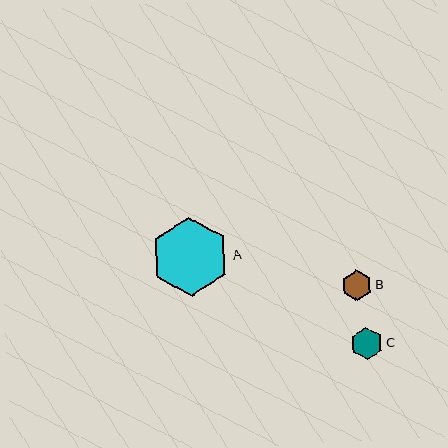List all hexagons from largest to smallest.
From largest to smallest: A, C, B.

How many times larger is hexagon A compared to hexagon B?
Hexagon A is approximately 2.5 times the size of hexagon B.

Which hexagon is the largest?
Hexagon A is the largest with a size of approximately 78 pixels.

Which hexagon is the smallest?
Hexagon B is the smallest with a size of approximately 31 pixels.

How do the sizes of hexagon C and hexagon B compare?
Hexagon C and hexagon B are approximately the same size.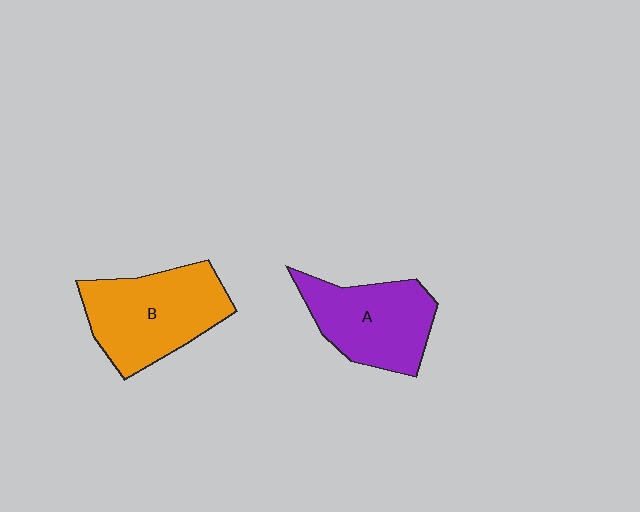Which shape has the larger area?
Shape B (orange).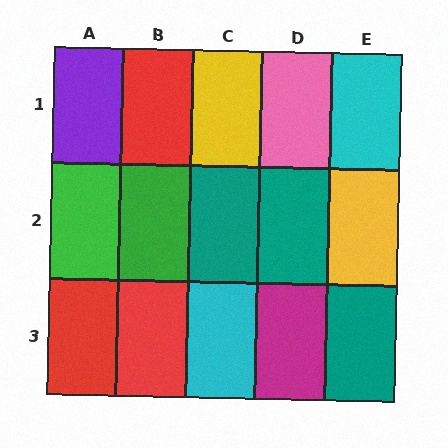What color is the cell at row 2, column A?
Green.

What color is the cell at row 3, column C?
Cyan.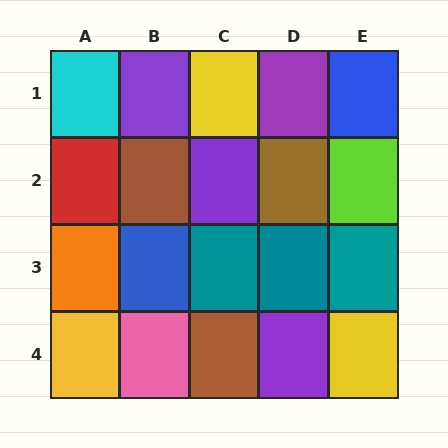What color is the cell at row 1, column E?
Blue.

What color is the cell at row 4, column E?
Yellow.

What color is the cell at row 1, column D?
Purple.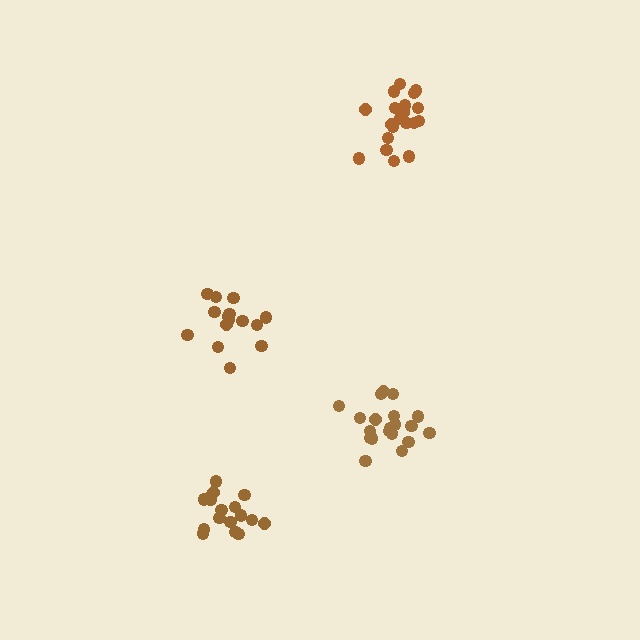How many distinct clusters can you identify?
There are 4 distinct clusters.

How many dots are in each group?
Group 1: 15 dots, Group 2: 17 dots, Group 3: 20 dots, Group 4: 20 dots (72 total).